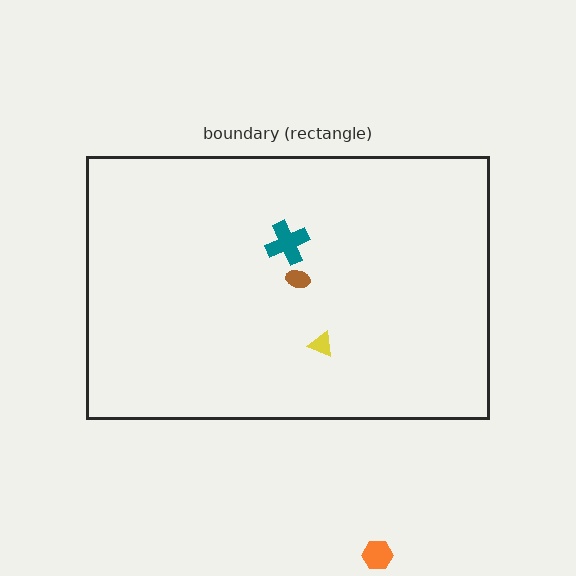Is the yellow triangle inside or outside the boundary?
Inside.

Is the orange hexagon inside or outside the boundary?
Outside.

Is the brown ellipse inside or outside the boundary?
Inside.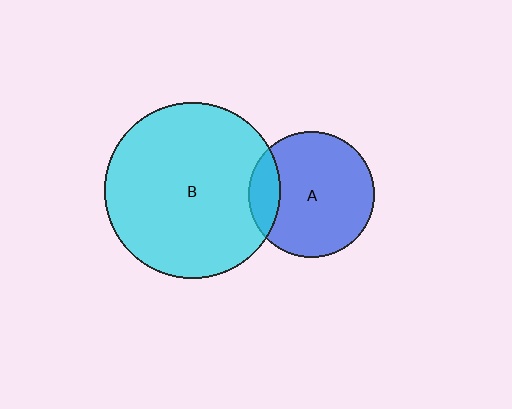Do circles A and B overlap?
Yes.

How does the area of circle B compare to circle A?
Approximately 1.9 times.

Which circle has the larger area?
Circle B (cyan).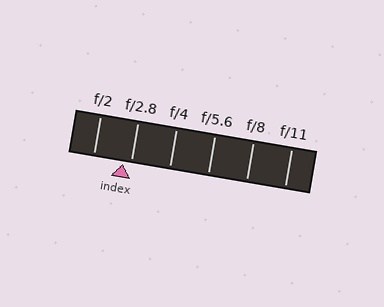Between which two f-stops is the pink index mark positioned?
The index mark is between f/2 and f/2.8.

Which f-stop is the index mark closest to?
The index mark is closest to f/2.8.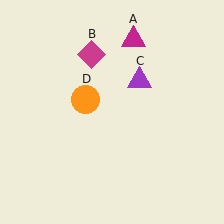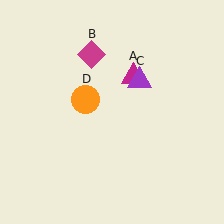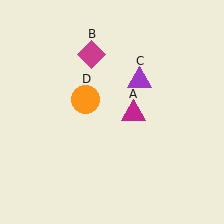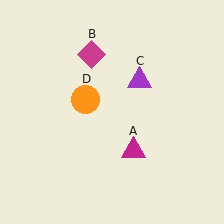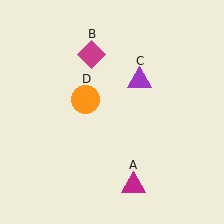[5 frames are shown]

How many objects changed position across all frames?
1 object changed position: magenta triangle (object A).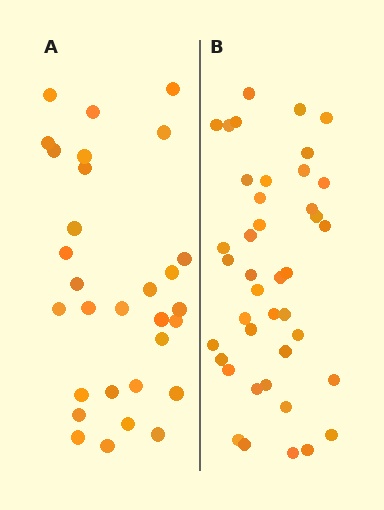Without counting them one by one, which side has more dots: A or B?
Region B (the right region) has more dots.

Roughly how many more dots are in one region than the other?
Region B has roughly 12 or so more dots than region A.